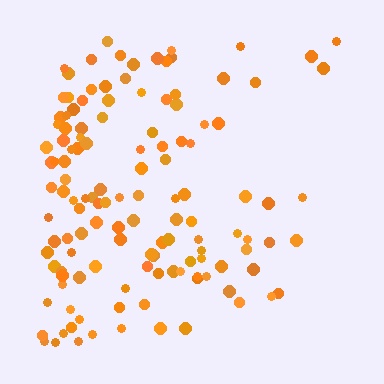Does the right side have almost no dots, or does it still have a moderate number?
Still a moderate number, just noticeably fewer than the left.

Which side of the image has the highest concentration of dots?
The left.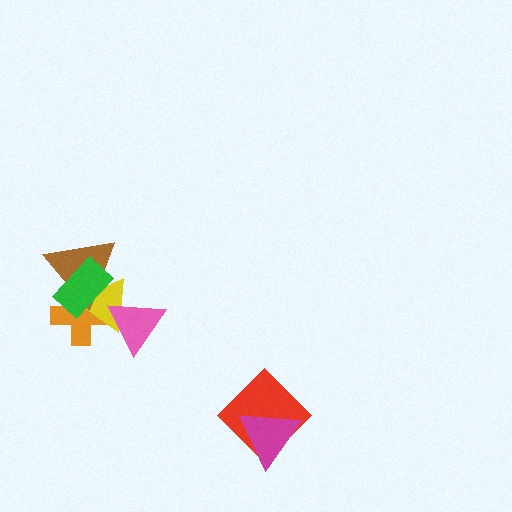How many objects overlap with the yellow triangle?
4 objects overlap with the yellow triangle.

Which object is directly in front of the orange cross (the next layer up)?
The yellow triangle is directly in front of the orange cross.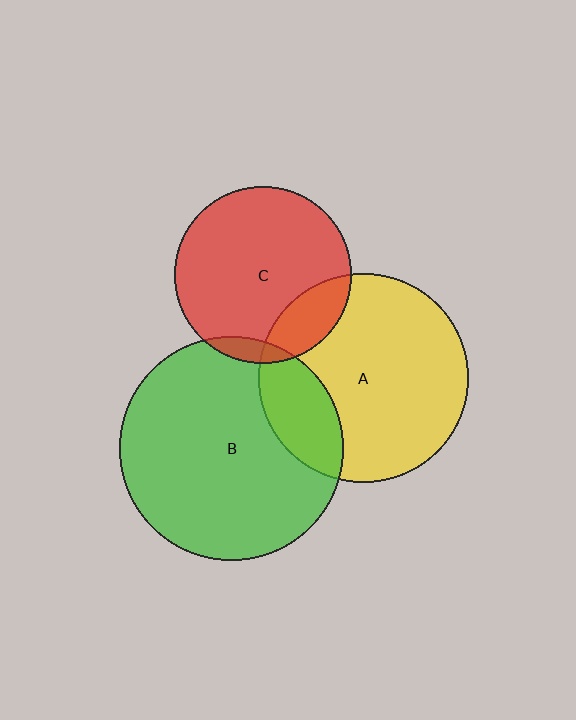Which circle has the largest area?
Circle B (green).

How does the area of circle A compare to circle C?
Approximately 1.4 times.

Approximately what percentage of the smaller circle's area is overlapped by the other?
Approximately 5%.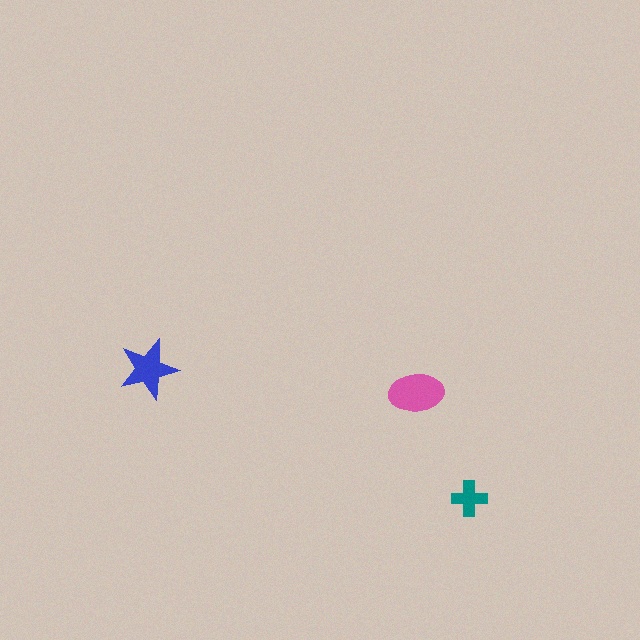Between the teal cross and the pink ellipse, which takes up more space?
The pink ellipse.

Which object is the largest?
The pink ellipse.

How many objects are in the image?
There are 3 objects in the image.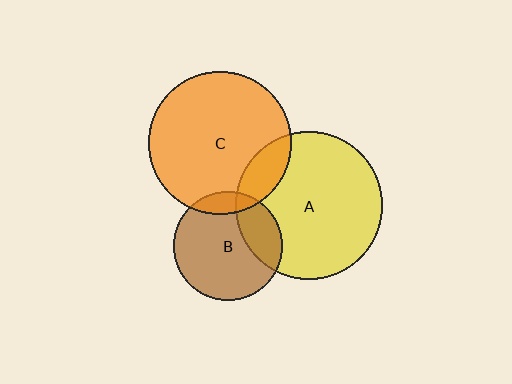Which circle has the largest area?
Circle A (yellow).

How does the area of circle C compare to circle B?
Approximately 1.7 times.